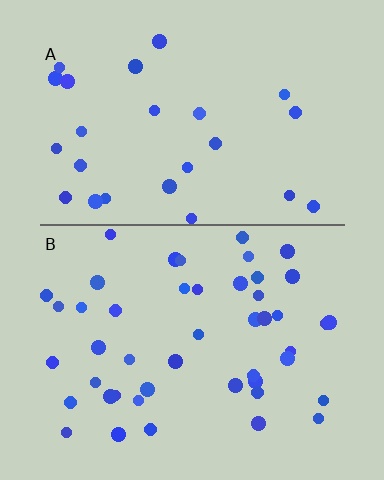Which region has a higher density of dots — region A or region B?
B (the bottom).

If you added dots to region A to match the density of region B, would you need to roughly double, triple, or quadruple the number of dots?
Approximately double.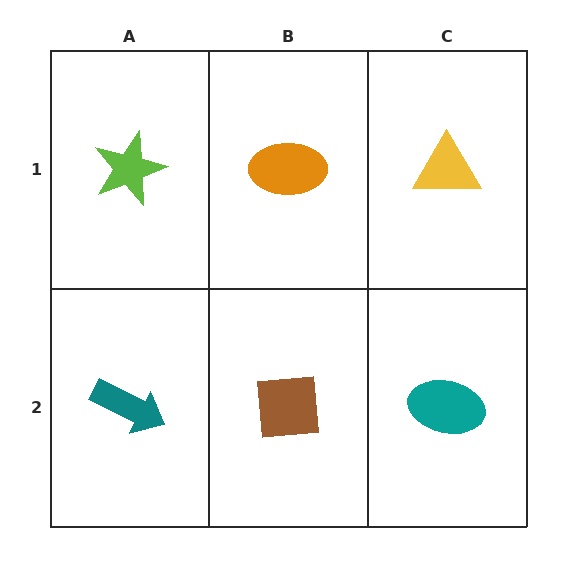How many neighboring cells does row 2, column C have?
2.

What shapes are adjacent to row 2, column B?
An orange ellipse (row 1, column B), a teal arrow (row 2, column A), a teal ellipse (row 2, column C).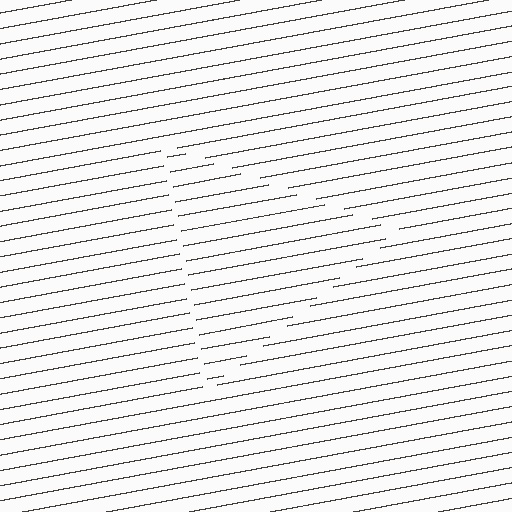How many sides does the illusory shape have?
3 sides — the line-ends trace a triangle.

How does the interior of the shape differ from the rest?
The interior of the shape contains the same grating, shifted by half a period — the contour is defined by the phase discontinuity where line-ends from the inner and outer gratings abut.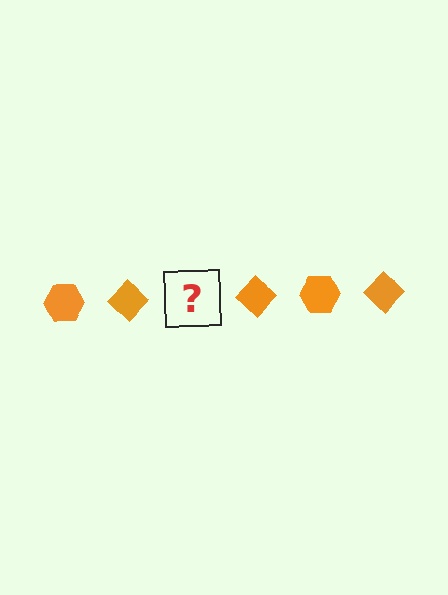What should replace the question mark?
The question mark should be replaced with an orange hexagon.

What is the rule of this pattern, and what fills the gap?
The rule is that the pattern cycles through hexagon, diamond shapes in orange. The gap should be filled with an orange hexagon.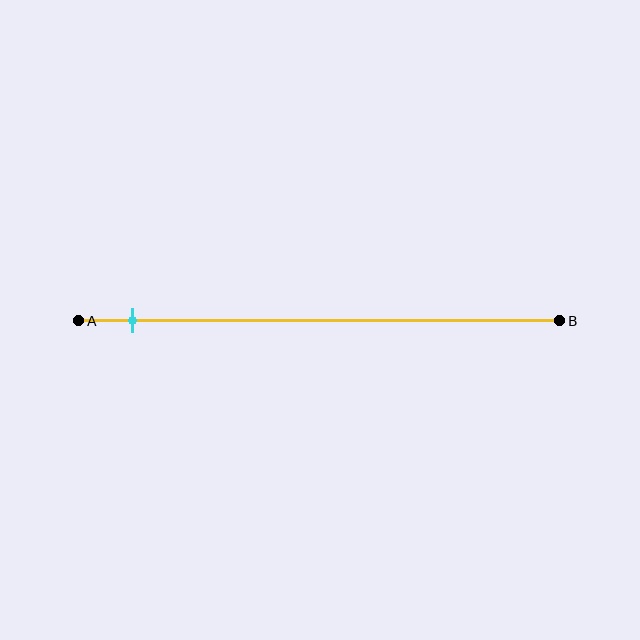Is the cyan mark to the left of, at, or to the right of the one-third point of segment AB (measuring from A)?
The cyan mark is to the left of the one-third point of segment AB.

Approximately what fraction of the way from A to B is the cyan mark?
The cyan mark is approximately 10% of the way from A to B.